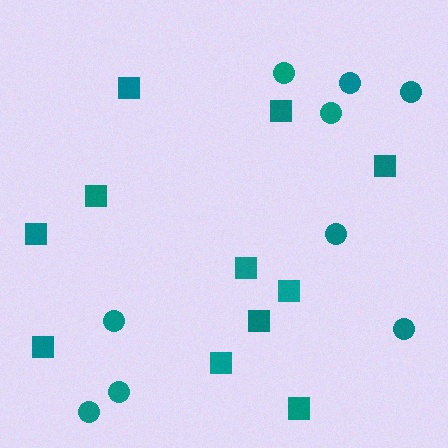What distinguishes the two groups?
There are 2 groups: one group of circles (9) and one group of squares (11).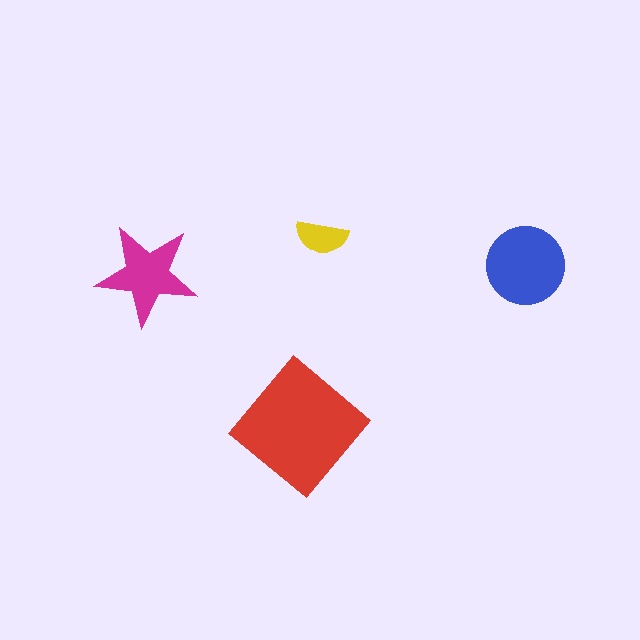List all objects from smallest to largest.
The yellow semicircle, the magenta star, the blue circle, the red diamond.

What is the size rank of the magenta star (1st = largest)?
3rd.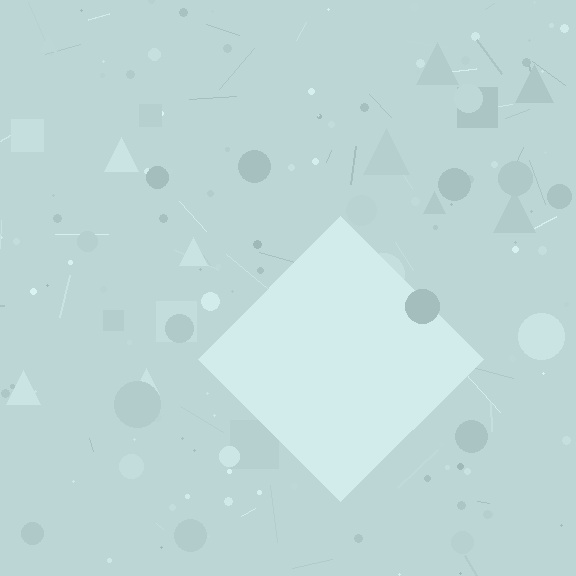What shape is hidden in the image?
A diamond is hidden in the image.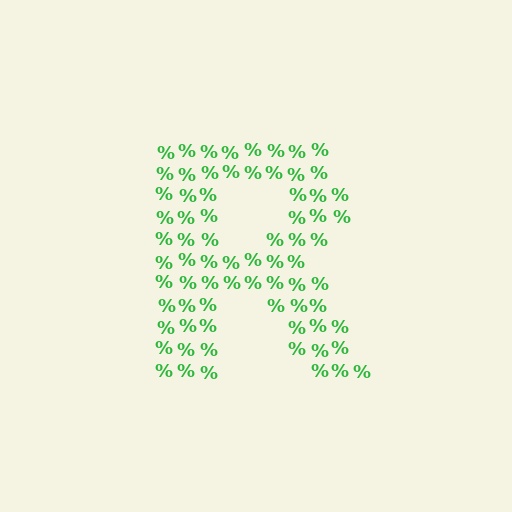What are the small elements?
The small elements are percent signs.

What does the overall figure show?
The overall figure shows the letter R.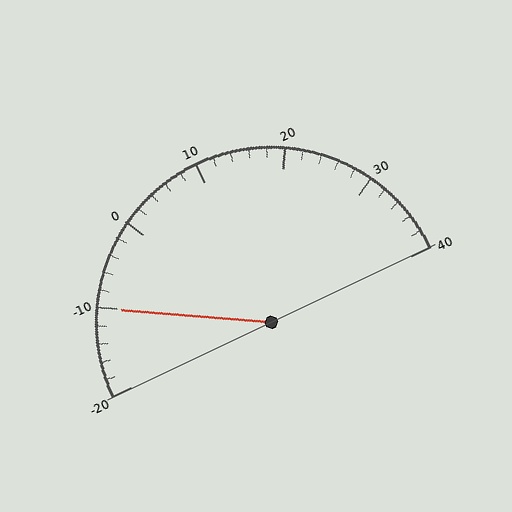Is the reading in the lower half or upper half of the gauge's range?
The reading is in the lower half of the range (-20 to 40).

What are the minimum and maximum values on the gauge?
The gauge ranges from -20 to 40.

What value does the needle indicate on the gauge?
The needle indicates approximately -10.